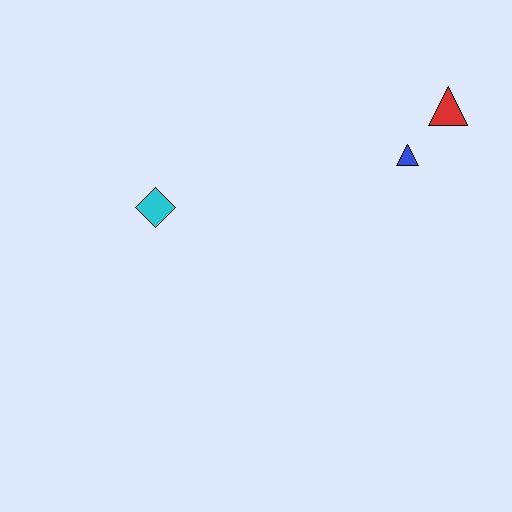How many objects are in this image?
There are 3 objects.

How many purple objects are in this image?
There are no purple objects.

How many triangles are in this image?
There are 2 triangles.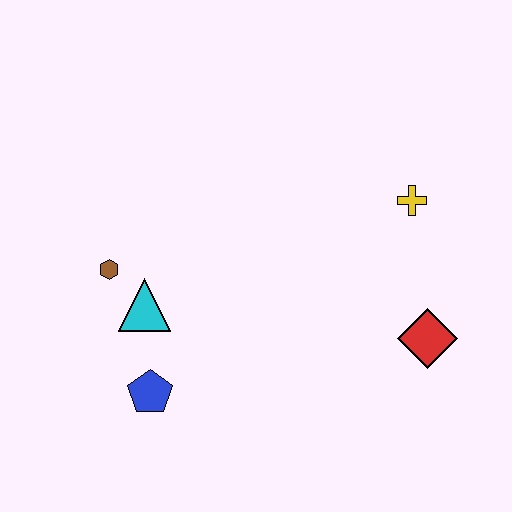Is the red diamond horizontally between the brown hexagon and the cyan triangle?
No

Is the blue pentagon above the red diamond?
No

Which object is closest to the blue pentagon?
The cyan triangle is closest to the blue pentagon.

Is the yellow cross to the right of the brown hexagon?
Yes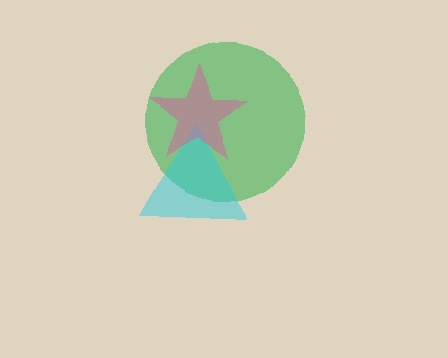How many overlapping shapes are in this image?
There are 3 overlapping shapes in the image.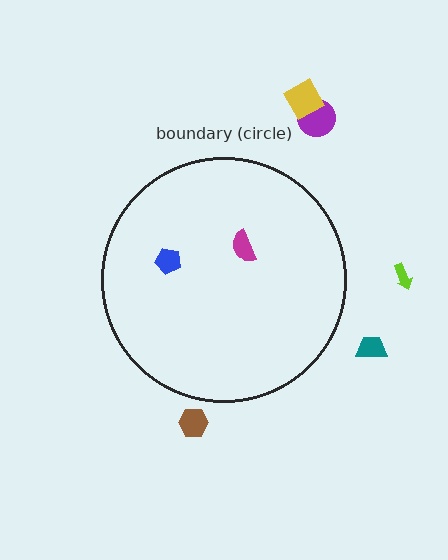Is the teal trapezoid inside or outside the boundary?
Outside.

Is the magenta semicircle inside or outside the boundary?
Inside.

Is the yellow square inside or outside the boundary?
Outside.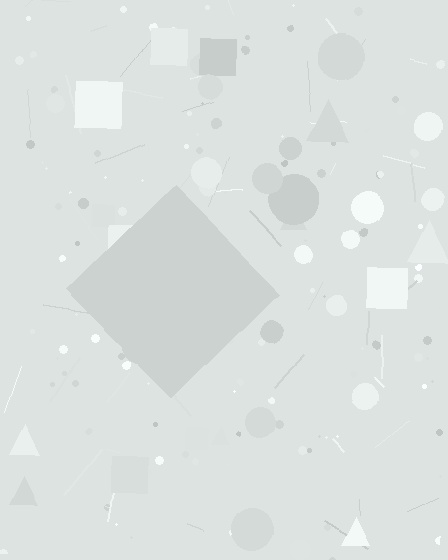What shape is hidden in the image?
A diamond is hidden in the image.